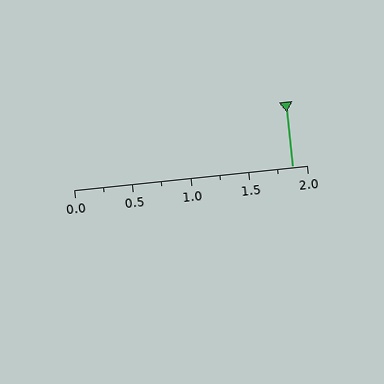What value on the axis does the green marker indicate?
The marker indicates approximately 1.88.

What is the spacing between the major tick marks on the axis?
The major ticks are spaced 0.5 apart.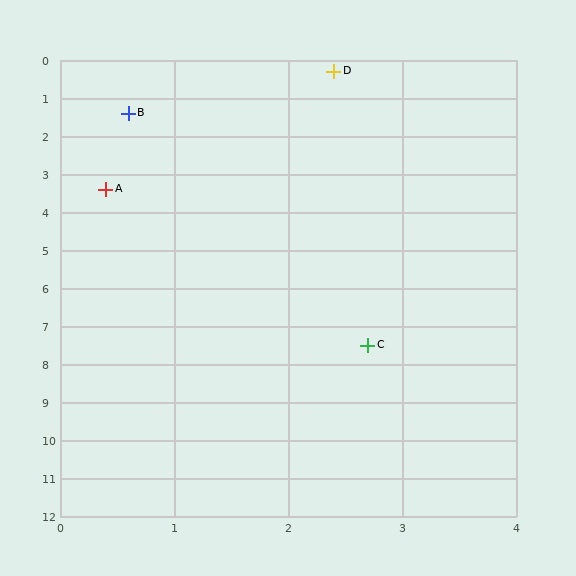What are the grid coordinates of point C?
Point C is at approximately (2.7, 7.5).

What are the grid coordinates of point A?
Point A is at approximately (0.4, 3.4).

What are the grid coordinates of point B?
Point B is at approximately (0.6, 1.4).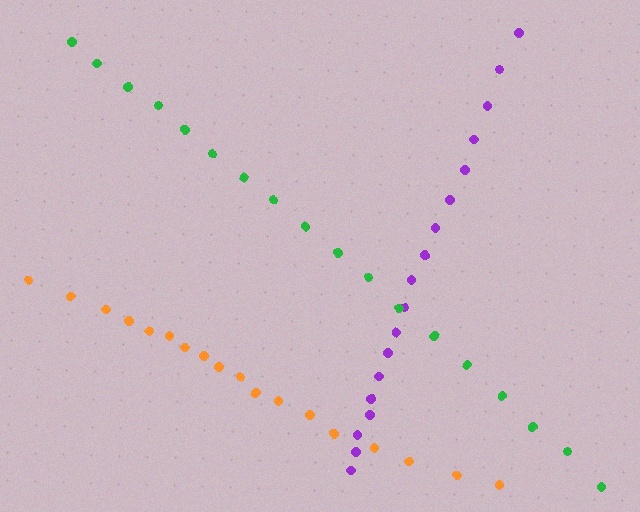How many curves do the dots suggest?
There are 3 distinct paths.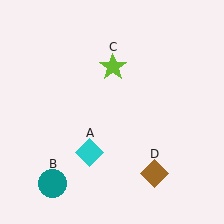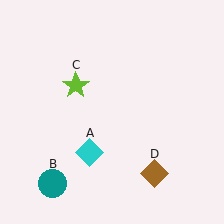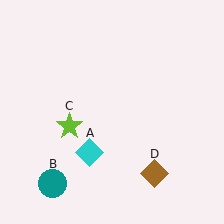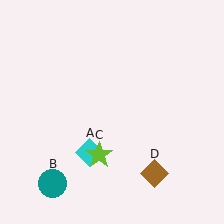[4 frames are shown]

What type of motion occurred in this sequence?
The lime star (object C) rotated counterclockwise around the center of the scene.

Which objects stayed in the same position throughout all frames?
Cyan diamond (object A) and teal circle (object B) and brown diamond (object D) remained stationary.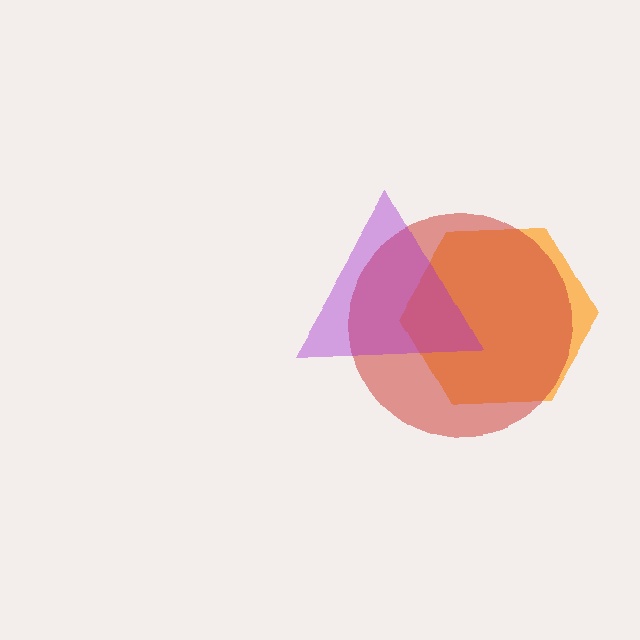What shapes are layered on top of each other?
The layered shapes are: an orange hexagon, a red circle, a purple triangle.